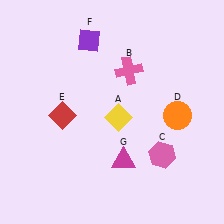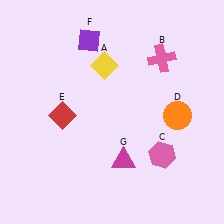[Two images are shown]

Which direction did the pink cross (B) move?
The pink cross (B) moved right.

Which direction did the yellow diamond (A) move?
The yellow diamond (A) moved up.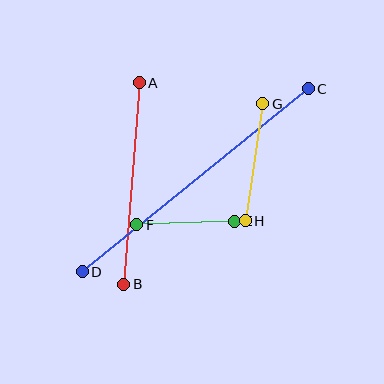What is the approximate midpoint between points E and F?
The midpoint is at approximately (186, 223) pixels.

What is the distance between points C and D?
The distance is approximately 291 pixels.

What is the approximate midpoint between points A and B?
The midpoint is at approximately (131, 184) pixels.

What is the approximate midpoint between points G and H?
The midpoint is at approximately (254, 162) pixels.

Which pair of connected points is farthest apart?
Points C and D are farthest apart.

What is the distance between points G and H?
The distance is approximately 118 pixels.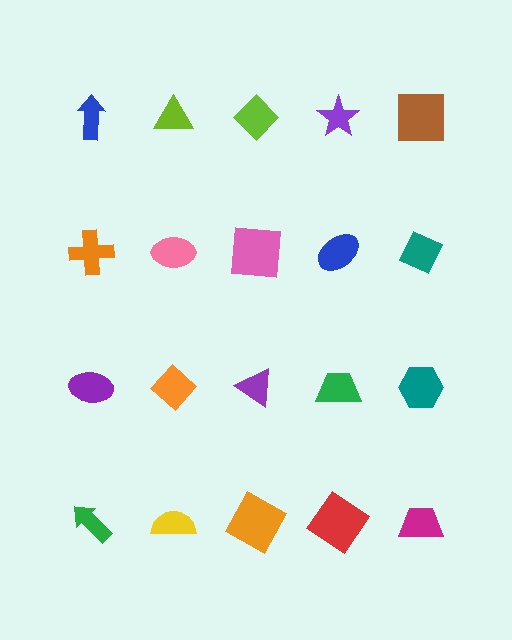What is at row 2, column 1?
An orange cross.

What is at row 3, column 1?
A purple ellipse.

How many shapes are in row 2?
5 shapes.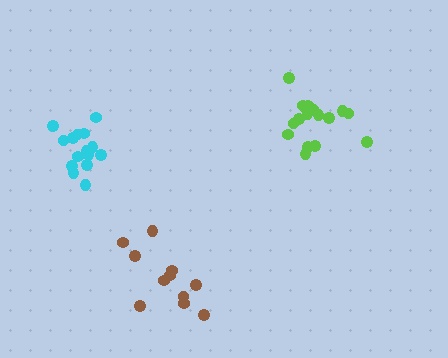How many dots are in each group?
Group 1: 15 dots, Group 2: 11 dots, Group 3: 17 dots (43 total).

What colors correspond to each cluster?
The clusters are colored: cyan, brown, lime.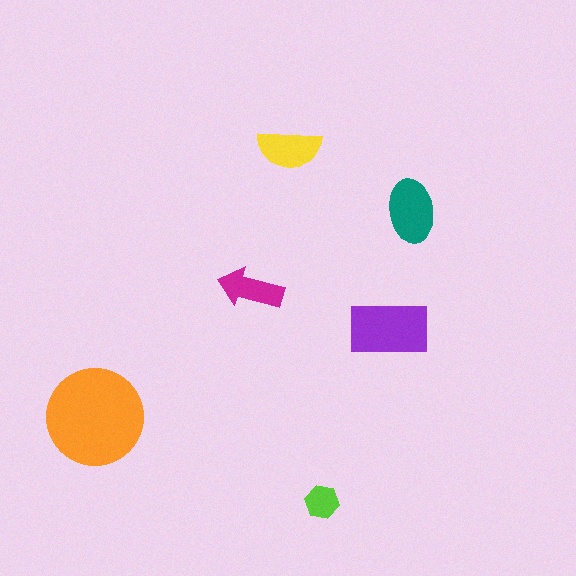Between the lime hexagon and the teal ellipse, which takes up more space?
The teal ellipse.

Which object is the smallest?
The lime hexagon.